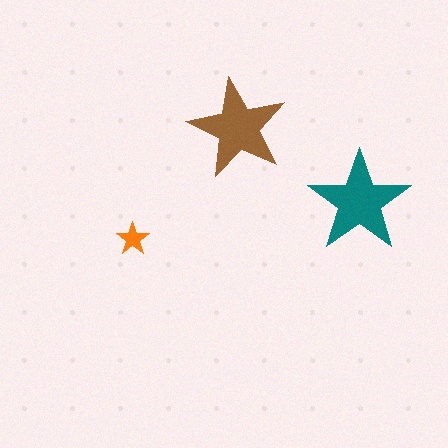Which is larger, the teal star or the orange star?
The teal one.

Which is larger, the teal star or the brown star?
The teal one.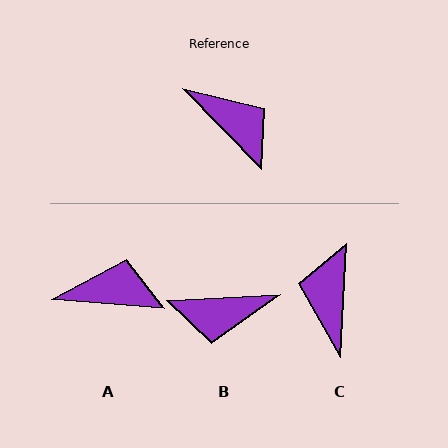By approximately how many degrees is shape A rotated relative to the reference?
Approximately 42 degrees counter-clockwise.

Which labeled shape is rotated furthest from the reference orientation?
C, about 133 degrees away.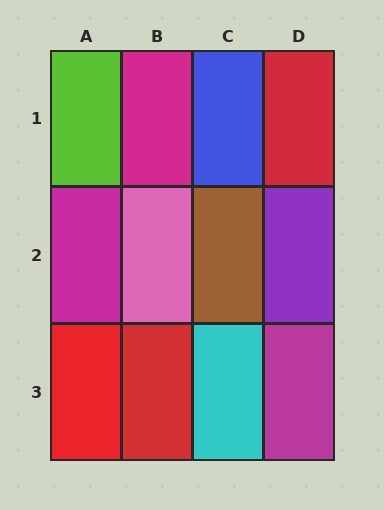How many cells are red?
3 cells are red.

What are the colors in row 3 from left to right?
Red, red, cyan, magenta.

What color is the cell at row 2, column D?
Purple.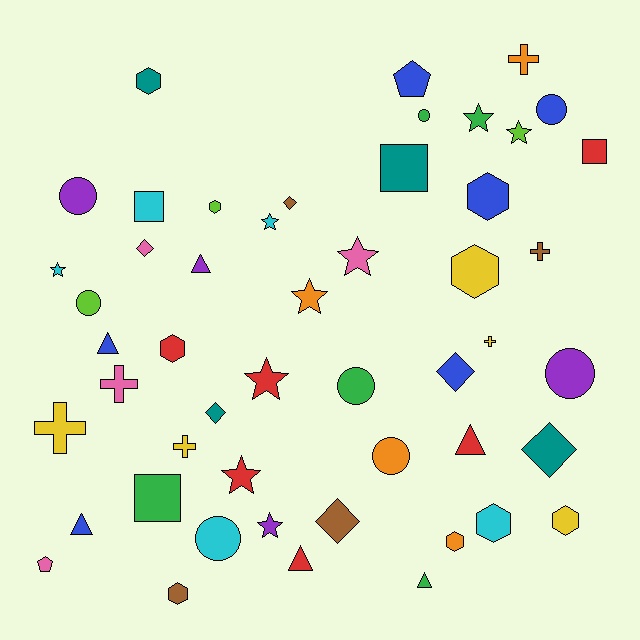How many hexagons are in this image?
There are 9 hexagons.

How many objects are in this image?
There are 50 objects.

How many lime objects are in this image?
There are 3 lime objects.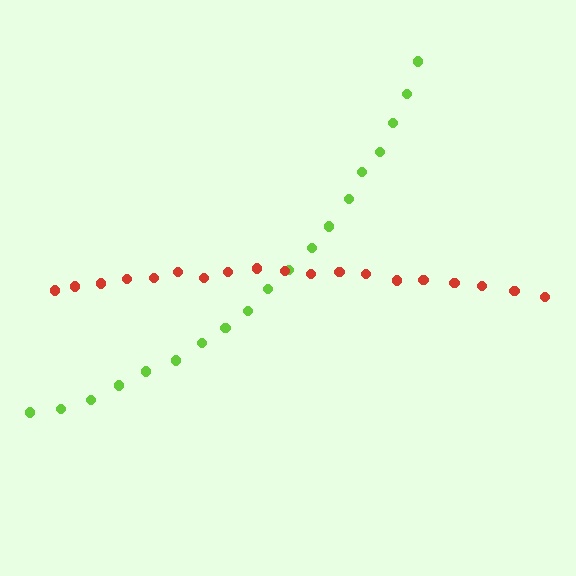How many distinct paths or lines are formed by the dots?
There are 2 distinct paths.